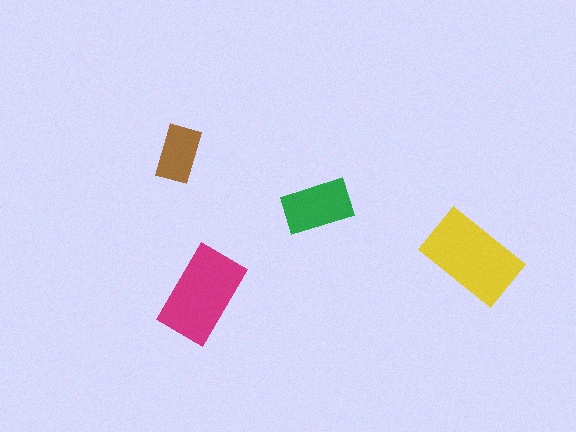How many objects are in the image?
There are 4 objects in the image.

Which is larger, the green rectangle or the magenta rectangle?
The magenta one.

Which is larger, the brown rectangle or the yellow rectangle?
The yellow one.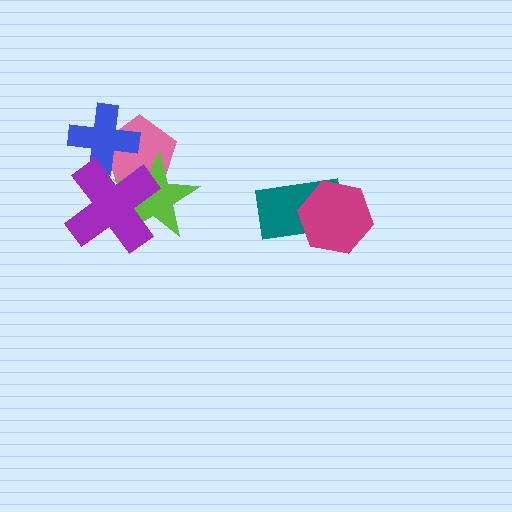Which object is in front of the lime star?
The purple cross is in front of the lime star.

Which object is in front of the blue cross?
The purple cross is in front of the blue cross.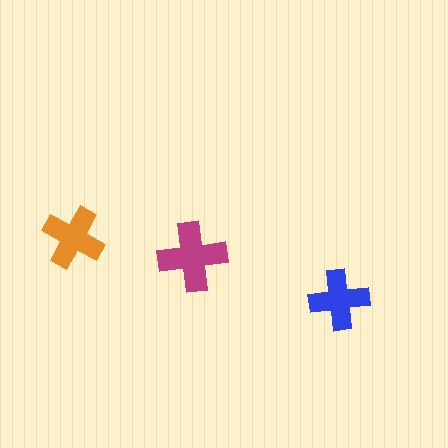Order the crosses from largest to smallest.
the magenta one, the orange one, the blue one.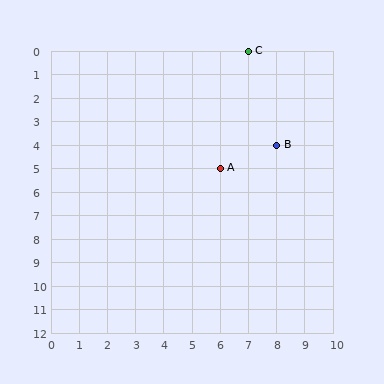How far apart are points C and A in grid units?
Points C and A are 1 column and 5 rows apart (about 5.1 grid units diagonally).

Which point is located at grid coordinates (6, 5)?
Point A is at (6, 5).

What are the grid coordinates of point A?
Point A is at grid coordinates (6, 5).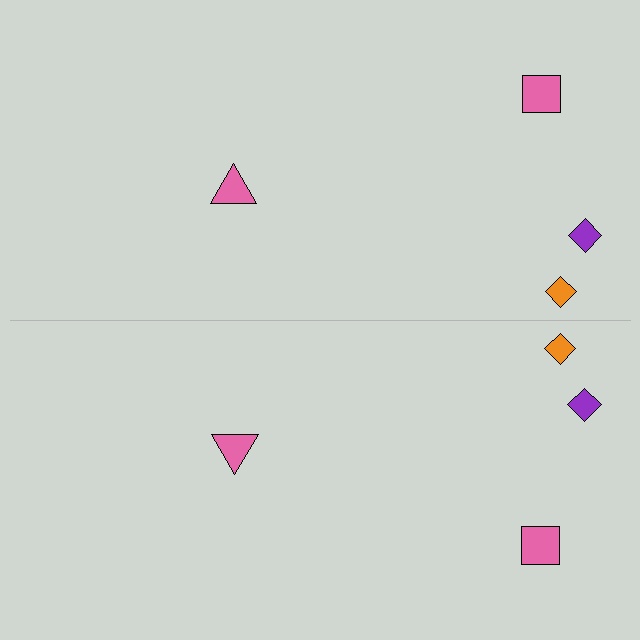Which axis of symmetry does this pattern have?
The pattern has a horizontal axis of symmetry running through the center of the image.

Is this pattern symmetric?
Yes, this pattern has bilateral (reflection) symmetry.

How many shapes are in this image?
There are 8 shapes in this image.